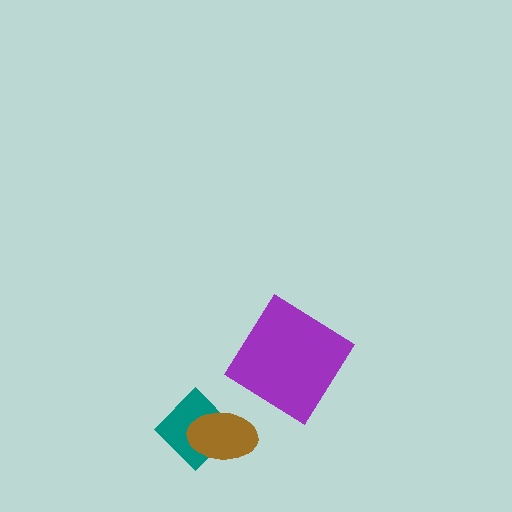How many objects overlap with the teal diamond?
1 object overlaps with the teal diamond.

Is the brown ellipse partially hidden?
No, no other shape covers it.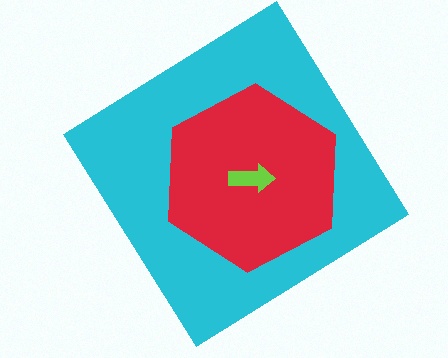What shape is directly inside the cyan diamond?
The red hexagon.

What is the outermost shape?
The cyan diamond.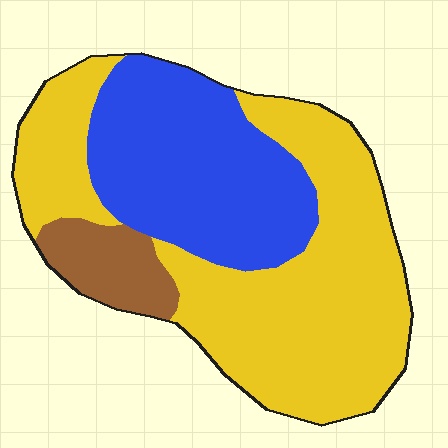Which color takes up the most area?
Yellow, at roughly 55%.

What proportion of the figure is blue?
Blue takes up about one third (1/3) of the figure.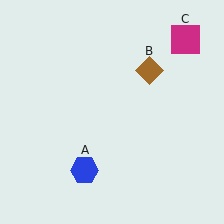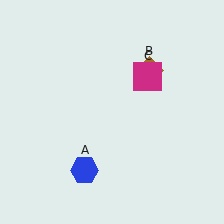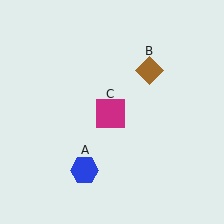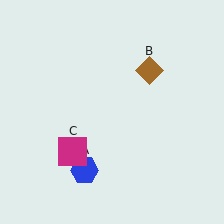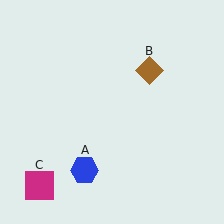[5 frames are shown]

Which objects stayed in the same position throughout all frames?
Blue hexagon (object A) and brown diamond (object B) remained stationary.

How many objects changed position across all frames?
1 object changed position: magenta square (object C).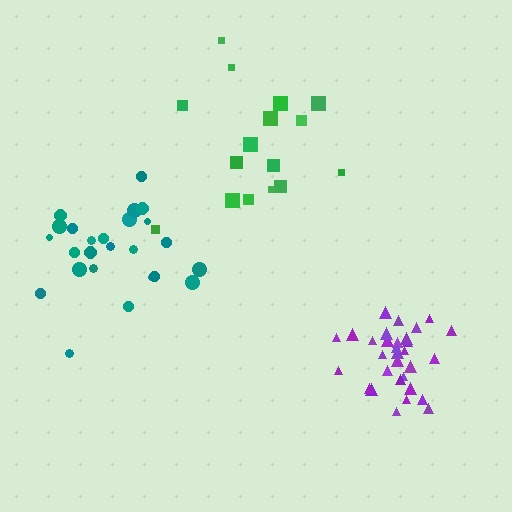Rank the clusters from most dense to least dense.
purple, teal, green.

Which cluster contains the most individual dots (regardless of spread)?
Purple (33).